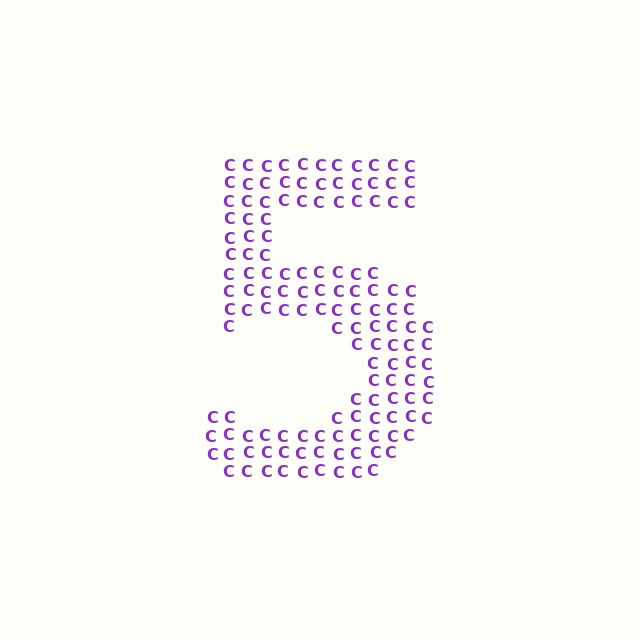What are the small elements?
The small elements are letter C's.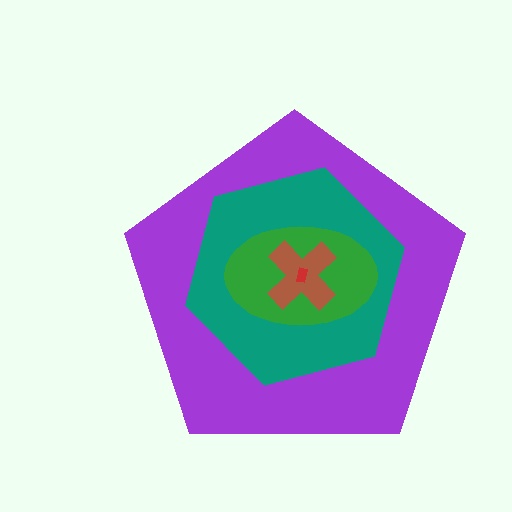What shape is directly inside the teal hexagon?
The green ellipse.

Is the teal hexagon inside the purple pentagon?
Yes.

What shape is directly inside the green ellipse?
The brown cross.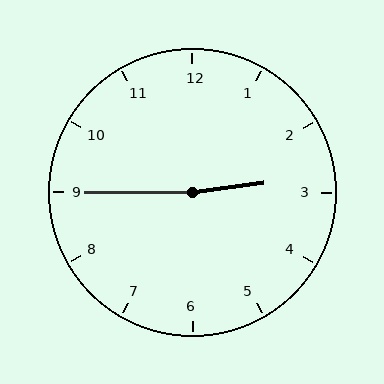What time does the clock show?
2:45.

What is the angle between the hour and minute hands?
Approximately 172 degrees.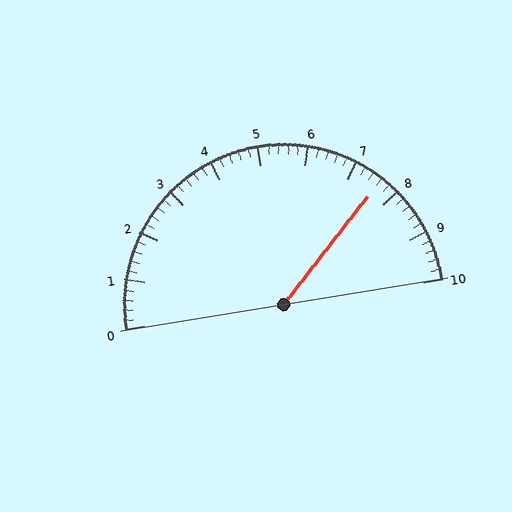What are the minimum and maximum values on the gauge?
The gauge ranges from 0 to 10.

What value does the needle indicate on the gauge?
The needle indicates approximately 7.6.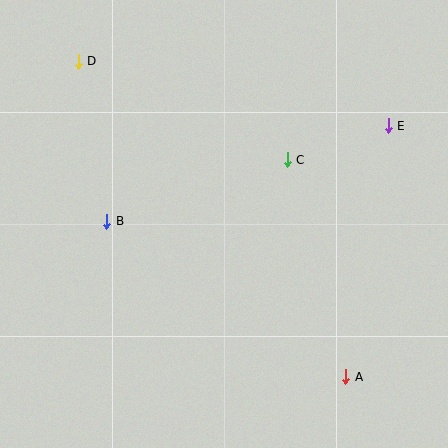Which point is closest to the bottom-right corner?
Point A is closest to the bottom-right corner.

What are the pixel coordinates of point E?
Point E is at (388, 126).